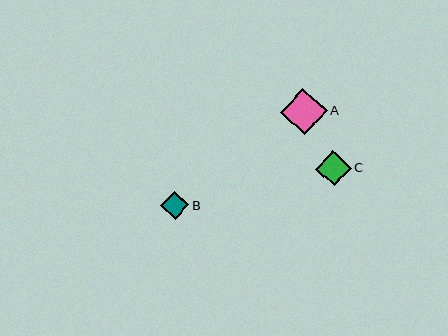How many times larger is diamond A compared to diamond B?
Diamond A is approximately 1.7 times the size of diamond B.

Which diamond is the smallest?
Diamond B is the smallest with a size of approximately 28 pixels.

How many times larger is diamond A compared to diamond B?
Diamond A is approximately 1.7 times the size of diamond B.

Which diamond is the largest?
Diamond A is the largest with a size of approximately 47 pixels.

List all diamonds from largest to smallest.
From largest to smallest: A, C, B.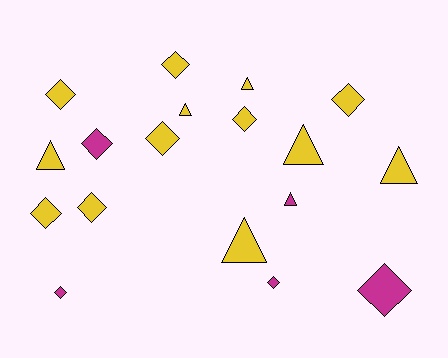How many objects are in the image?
There are 18 objects.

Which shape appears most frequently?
Diamond, with 11 objects.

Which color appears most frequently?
Yellow, with 13 objects.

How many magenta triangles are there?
There is 1 magenta triangle.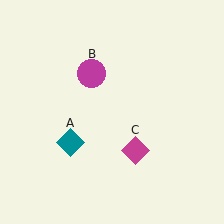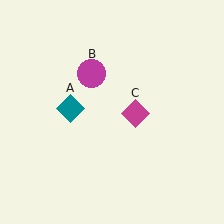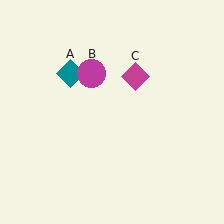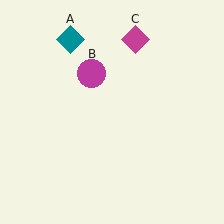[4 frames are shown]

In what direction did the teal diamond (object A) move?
The teal diamond (object A) moved up.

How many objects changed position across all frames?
2 objects changed position: teal diamond (object A), magenta diamond (object C).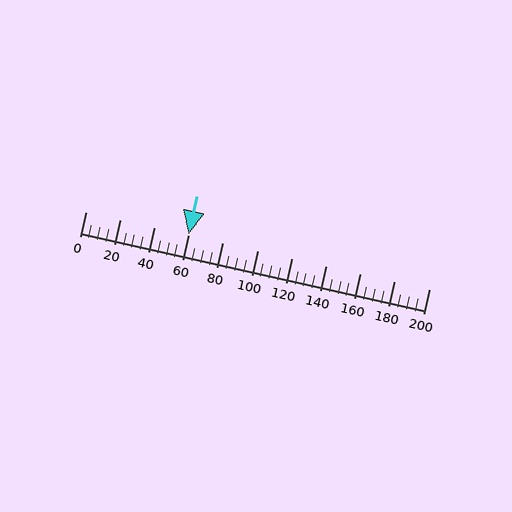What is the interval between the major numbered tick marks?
The major tick marks are spaced 20 units apart.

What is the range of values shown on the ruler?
The ruler shows values from 0 to 200.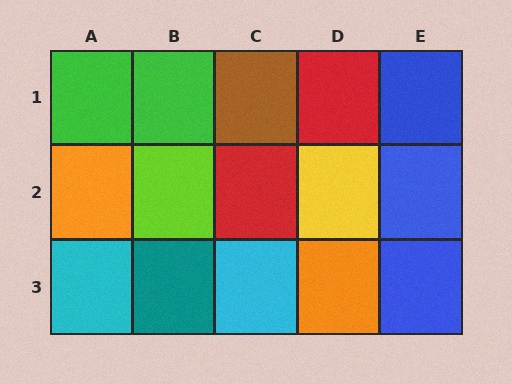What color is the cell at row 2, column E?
Blue.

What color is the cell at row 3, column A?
Cyan.